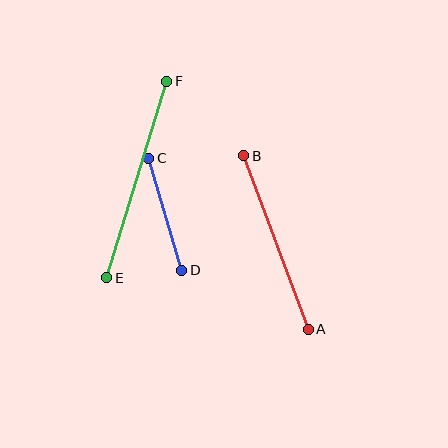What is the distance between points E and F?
The distance is approximately 205 pixels.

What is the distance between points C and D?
The distance is approximately 117 pixels.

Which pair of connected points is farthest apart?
Points E and F are farthest apart.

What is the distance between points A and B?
The distance is approximately 185 pixels.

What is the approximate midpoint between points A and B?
The midpoint is at approximately (276, 243) pixels.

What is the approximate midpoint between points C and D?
The midpoint is at approximately (165, 214) pixels.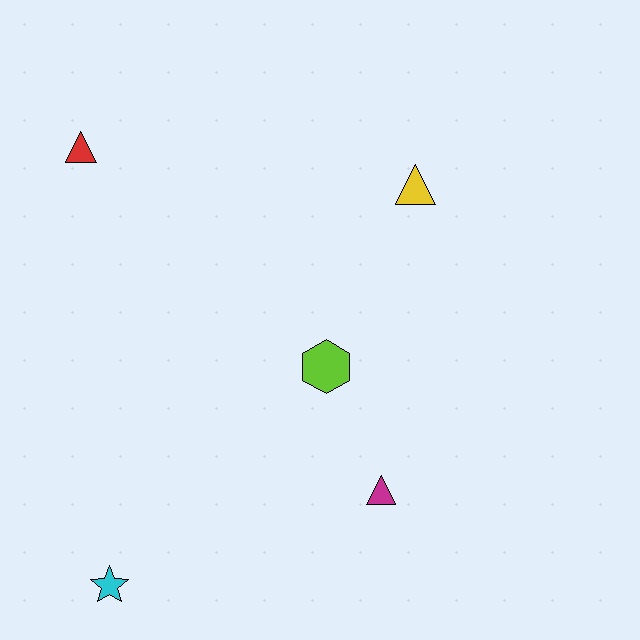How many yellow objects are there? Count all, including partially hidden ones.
There is 1 yellow object.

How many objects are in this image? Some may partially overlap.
There are 5 objects.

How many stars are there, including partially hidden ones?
There is 1 star.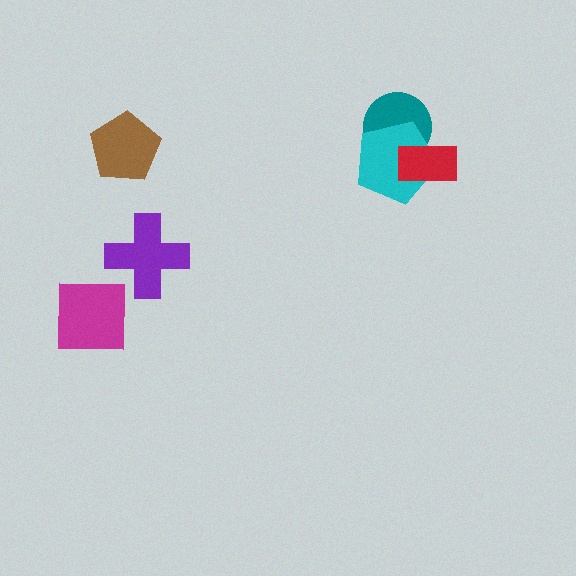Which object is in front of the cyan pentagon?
The red rectangle is in front of the cyan pentagon.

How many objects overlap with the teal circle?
2 objects overlap with the teal circle.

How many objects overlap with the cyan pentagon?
2 objects overlap with the cyan pentagon.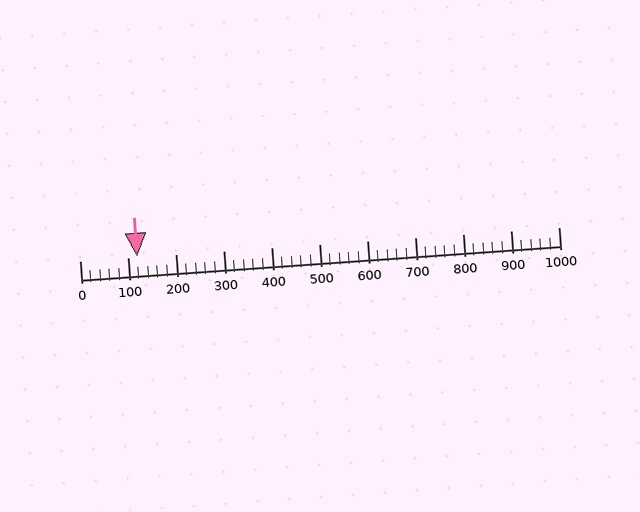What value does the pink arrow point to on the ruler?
The pink arrow points to approximately 120.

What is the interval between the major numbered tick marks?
The major tick marks are spaced 100 units apart.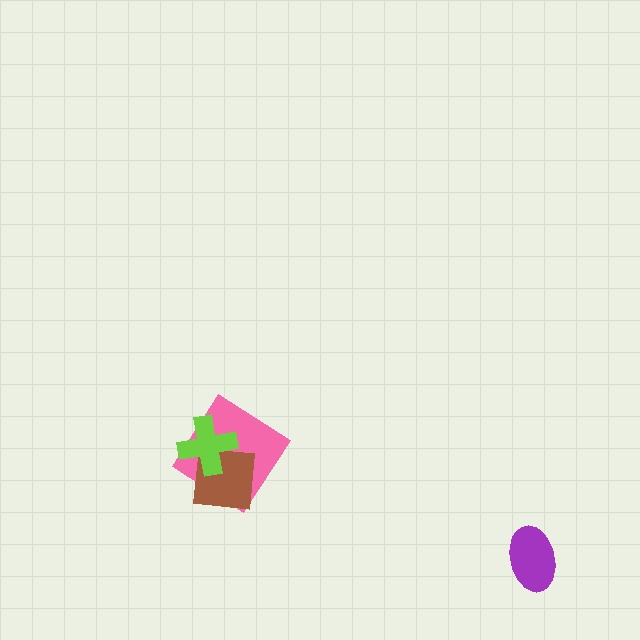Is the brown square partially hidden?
Yes, it is partially covered by another shape.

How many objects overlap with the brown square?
2 objects overlap with the brown square.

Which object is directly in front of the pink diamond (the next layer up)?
The brown square is directly in front of the pink diamond.